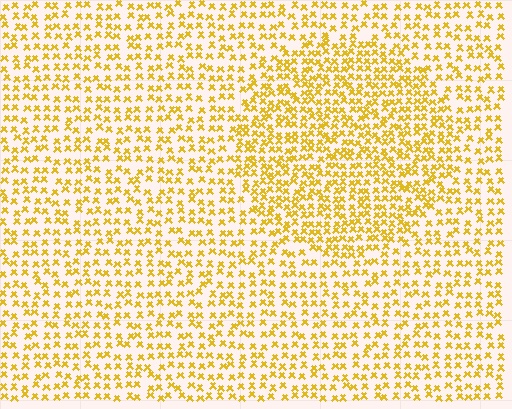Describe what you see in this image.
The image contains small yellow elements arranged at two different densities. A circle-shaped region is visible where the elements are more densely packed than the surrounding area.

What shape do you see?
I see a circle.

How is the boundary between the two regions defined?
The boundary is defined by a change in element density (approximately 1.6x ratio). All elements are the same color, size, and shape.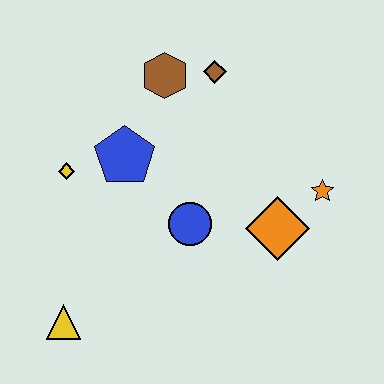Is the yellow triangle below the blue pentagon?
Yes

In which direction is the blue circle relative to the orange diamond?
The blue circle is to the left of the orange diamond.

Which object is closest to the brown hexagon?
The brown diamond is closest to the brown hexagon.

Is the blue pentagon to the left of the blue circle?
Yes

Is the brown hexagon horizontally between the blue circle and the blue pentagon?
Yes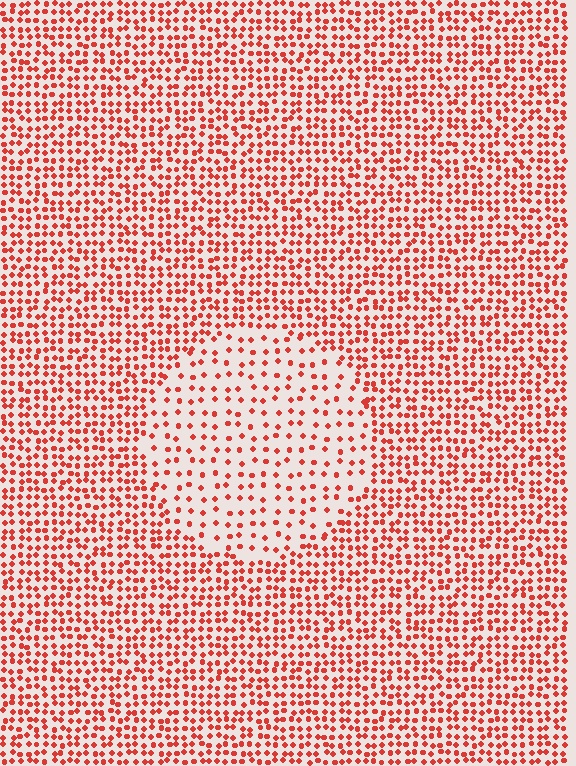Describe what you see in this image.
The image contains small red elements arranged at two different densities. A circle-shaped region is visible where the elements are less densely packed than the surrounding area.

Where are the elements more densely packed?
The elements are more densely packed outside the circle boundary.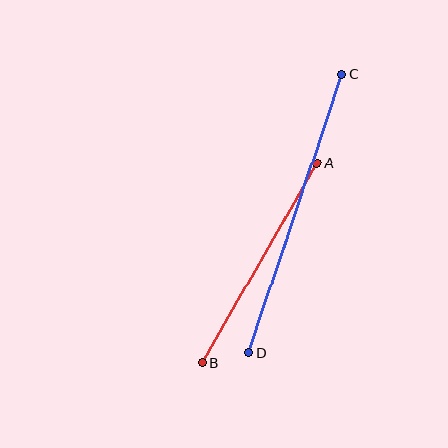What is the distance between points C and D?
The distance is approximately 294 pixels.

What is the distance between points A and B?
The distance is approximately 231 pixels.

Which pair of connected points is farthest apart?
Points C and D are farthest apart.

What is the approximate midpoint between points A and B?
The midpoint is at approximately (260, 263) pixels.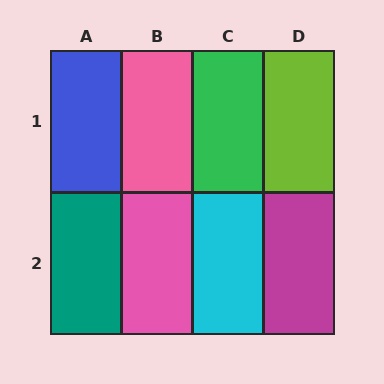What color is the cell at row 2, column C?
Cyan.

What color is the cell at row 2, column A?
Teal.